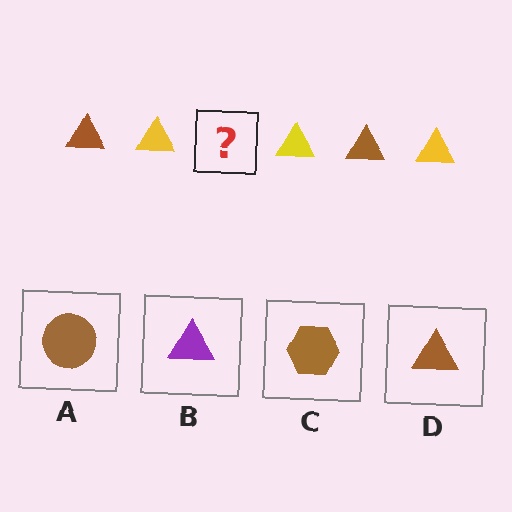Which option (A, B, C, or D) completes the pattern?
D.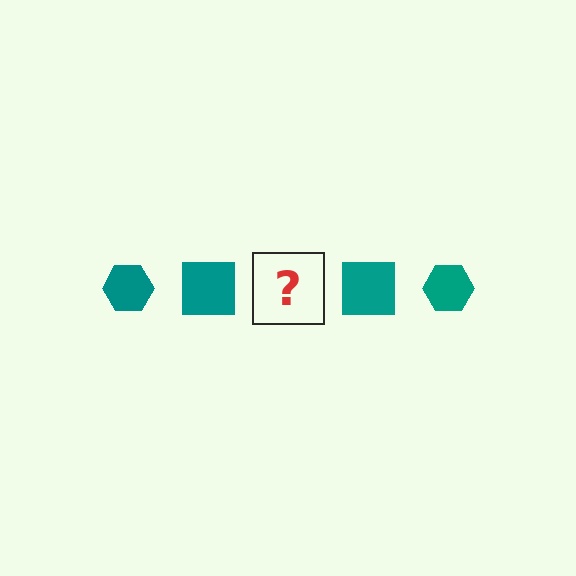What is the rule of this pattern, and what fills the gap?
The rule is that the pattern cycles through hexagon, square shapes in teal. The gap should be filled with a teal hexagon.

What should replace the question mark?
The question mark should be replaced with a teal hexagon.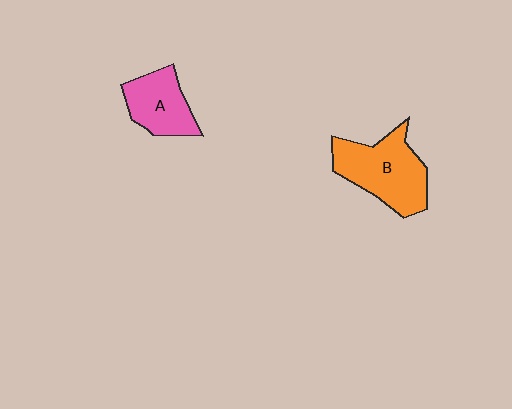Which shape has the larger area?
Shape B (orange).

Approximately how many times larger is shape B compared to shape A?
Approximately 1.5 times.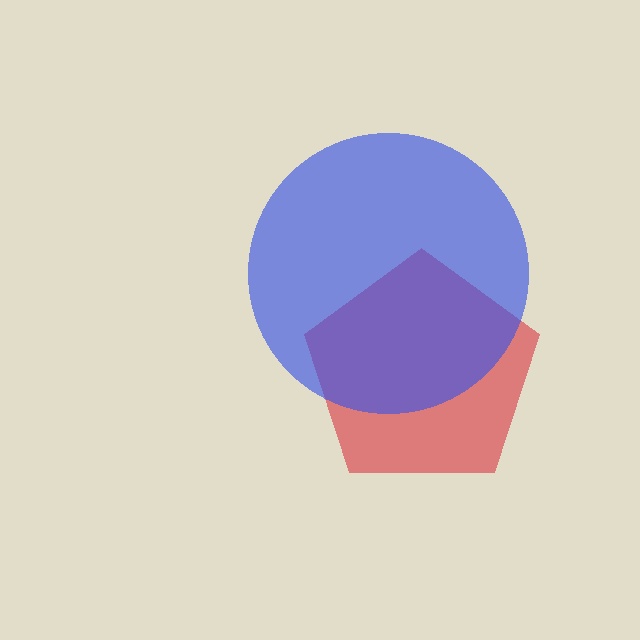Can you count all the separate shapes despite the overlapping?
Yes, there are 2 separate shapes.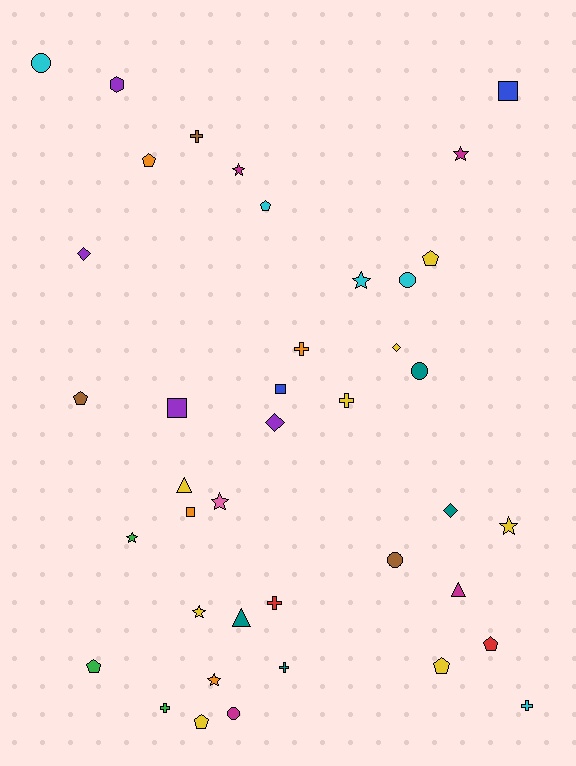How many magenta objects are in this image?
There are 4 magenta objects.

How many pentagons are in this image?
There are 8 pentagons.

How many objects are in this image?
There are 40 objects.